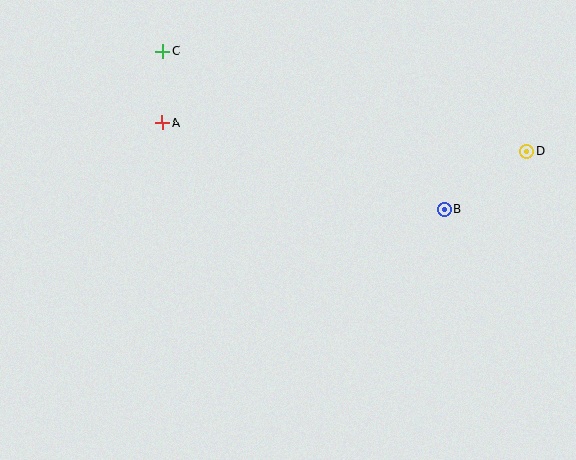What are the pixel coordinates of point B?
Point B is at (444, 209).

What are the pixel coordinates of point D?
Point D is at (526, 151).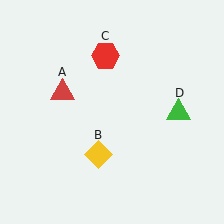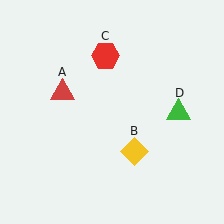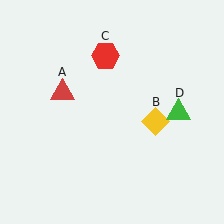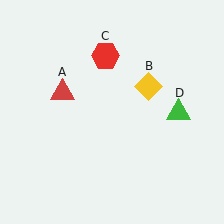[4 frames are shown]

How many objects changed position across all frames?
1 object changed position: yellow diamond (object B).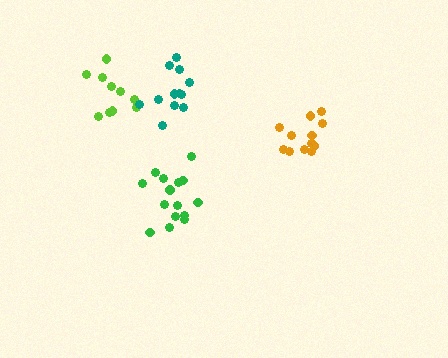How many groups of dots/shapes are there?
There are 4 groups.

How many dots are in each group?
Group 1: 15 dots, Group 2: 12 dots, Group 3: 10 dots, Group 4: 12 dots (49 total).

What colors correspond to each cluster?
The clusters are colored: green, orange, lime, teal.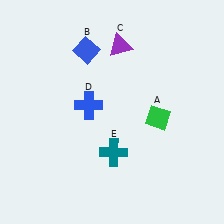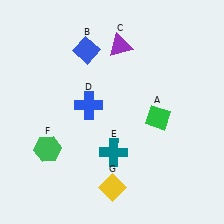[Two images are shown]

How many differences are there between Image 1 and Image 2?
There are 2 differences between the two images.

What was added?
A green hexagon (F), a yellow diamond (G) were added in Image 2.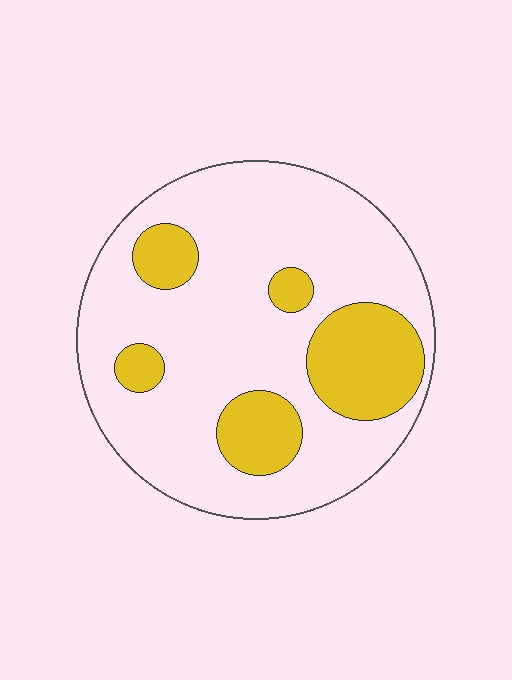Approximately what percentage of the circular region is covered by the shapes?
Approximately 25%.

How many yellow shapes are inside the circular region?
5.